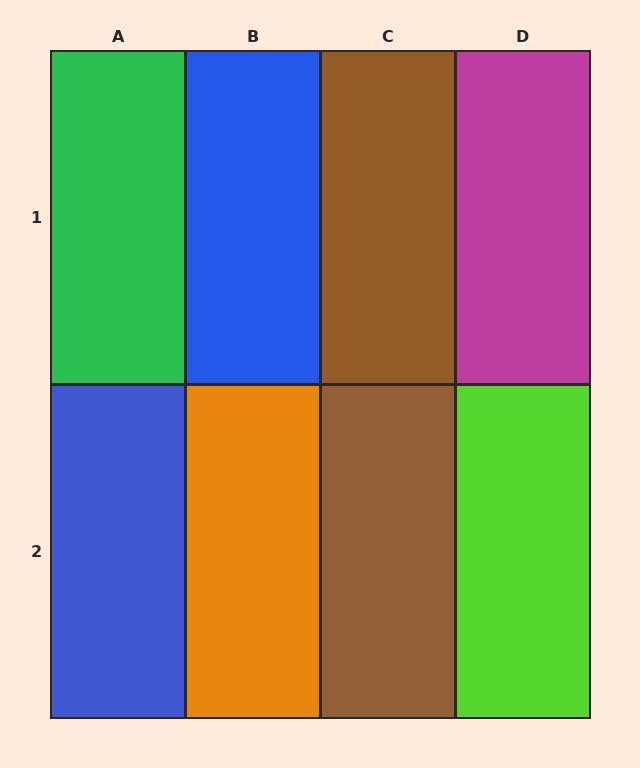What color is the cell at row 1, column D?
Magenta.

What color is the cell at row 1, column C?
Brown.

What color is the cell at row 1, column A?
Green.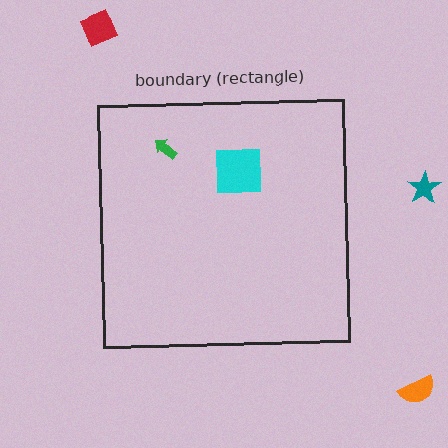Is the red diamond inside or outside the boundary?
Outside.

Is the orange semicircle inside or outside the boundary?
Outside.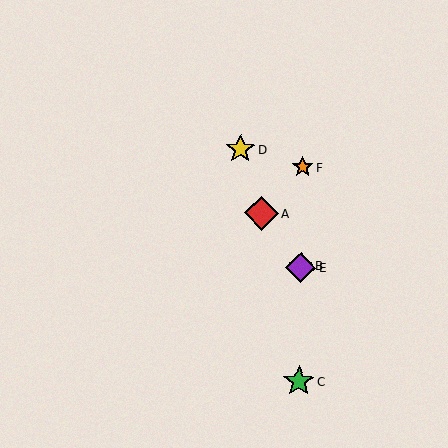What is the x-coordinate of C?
Object C is at x≈299.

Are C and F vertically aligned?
Yes, both are at x≈299.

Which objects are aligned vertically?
Objects B, C, E, F are aligned vertically.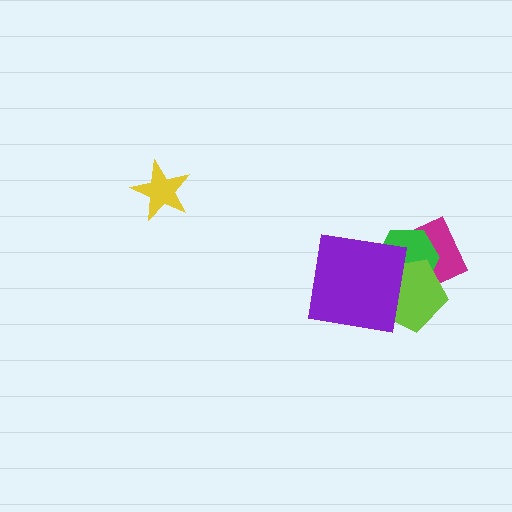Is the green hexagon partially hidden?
Yes, it is partially covered by another shape.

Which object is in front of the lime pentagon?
The purple square is in front of the lime pentagon.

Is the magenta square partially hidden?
Yes, it is partially covered by another shape.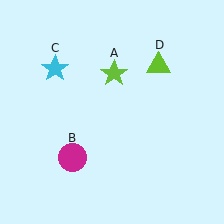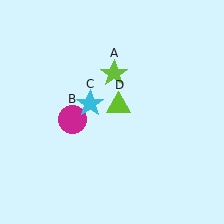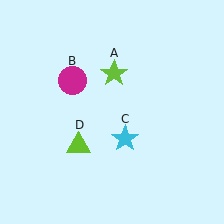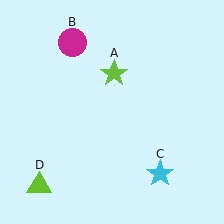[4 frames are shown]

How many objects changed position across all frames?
3 objects changed position: magenta circle (object B), cyan star (object C), lime triangle (object D).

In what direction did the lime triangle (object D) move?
The lime triangle (object D) moved down and to the left.